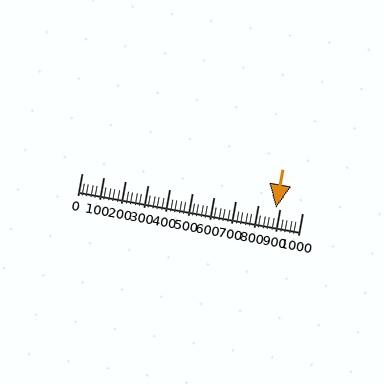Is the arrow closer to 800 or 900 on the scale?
The arrow is closer to 900.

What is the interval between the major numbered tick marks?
The major tick marks are spaced 100 units apart.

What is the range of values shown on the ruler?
The ruler shows values from 0 to 1000.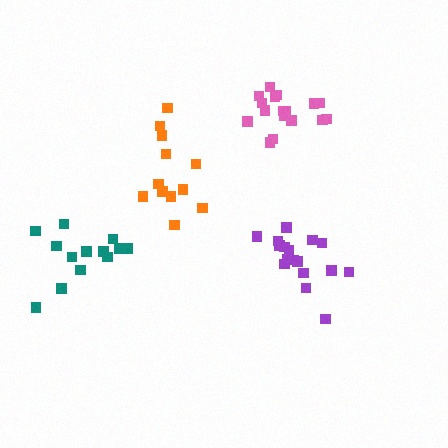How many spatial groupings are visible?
There are 4 spatial groupings.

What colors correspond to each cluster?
The clusters are colored: purple, orange, pink, teal.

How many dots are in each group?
Group 1: 17 dots, Group 2: 12 dots, Group 3: 17 dots, Group 4: 13 dots (59 total).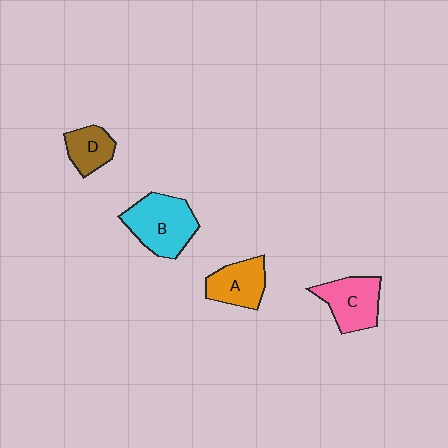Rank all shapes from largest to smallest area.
From largest to smallest: B (cyan), C (pink), A (orange), D (brown).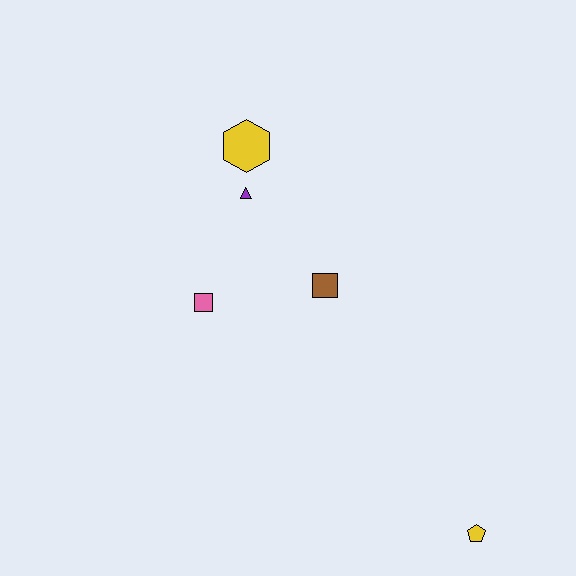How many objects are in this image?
There are 5 objects.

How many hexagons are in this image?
There is 1 hexagon.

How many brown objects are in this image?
There is 1 brown object.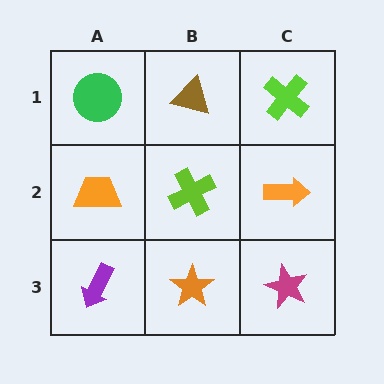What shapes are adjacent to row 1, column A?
An orange trapezoid (row 2, column A), a brown triangle (row 1, column B).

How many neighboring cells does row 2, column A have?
3.